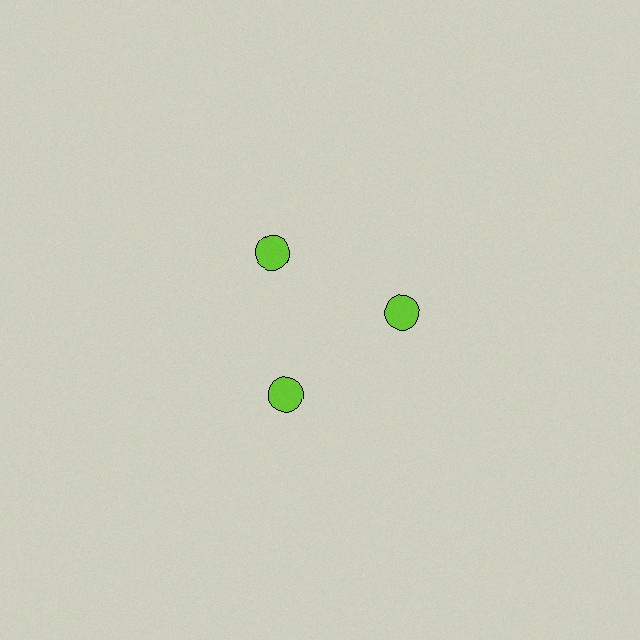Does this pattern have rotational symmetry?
Yes, this pattern has 3-fold rotational symmetry. It looks the same after rotating 120 degrees around the center.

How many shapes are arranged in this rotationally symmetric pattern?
There are 3 shapes, arranged in 3 groups of 1.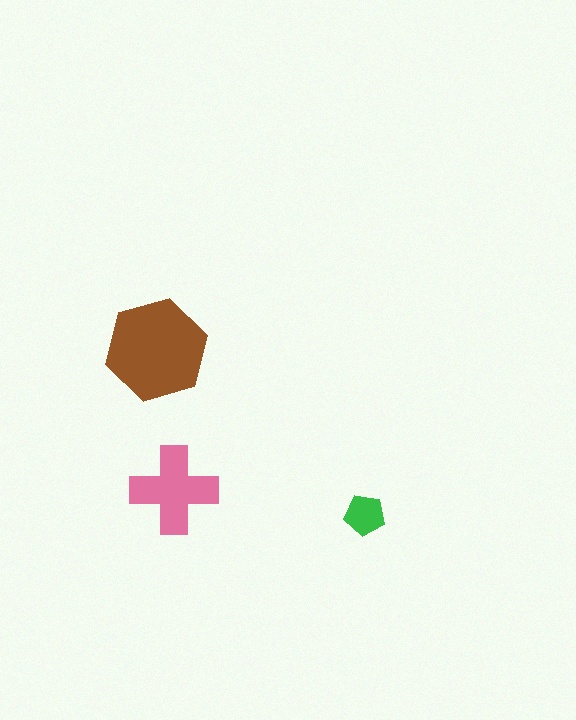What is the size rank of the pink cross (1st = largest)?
2nd.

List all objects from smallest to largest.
The green pentagon, the pink cross, the brown hexagon.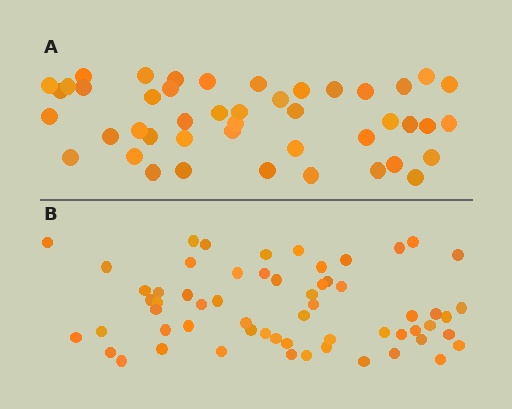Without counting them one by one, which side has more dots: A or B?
Region B (the bottom region) has more dots.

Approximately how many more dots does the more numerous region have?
Region B has approximately 15 more dots than region A.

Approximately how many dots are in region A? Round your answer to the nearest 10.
About 40 dots. (The exact count is 45, which rounds to 40.)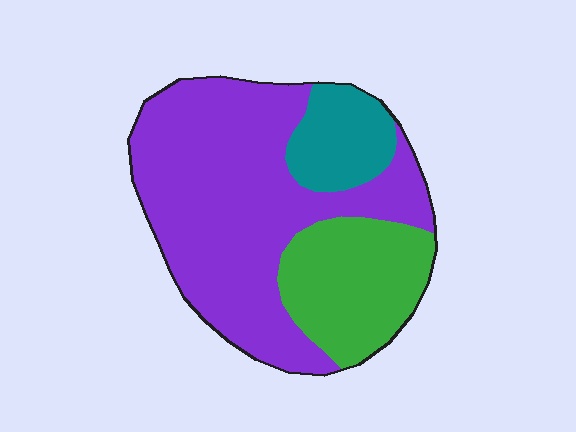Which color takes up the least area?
Teal, at roughly 15%.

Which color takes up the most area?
Purple, at roughly 60%.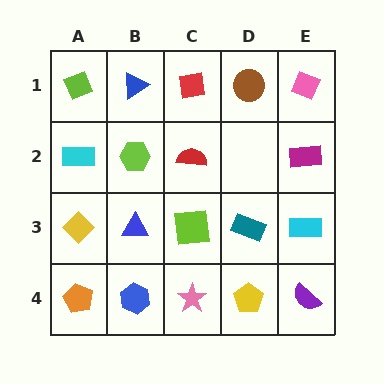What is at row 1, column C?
A red square.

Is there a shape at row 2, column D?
No, that cell is empty.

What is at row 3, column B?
A blue triangle.